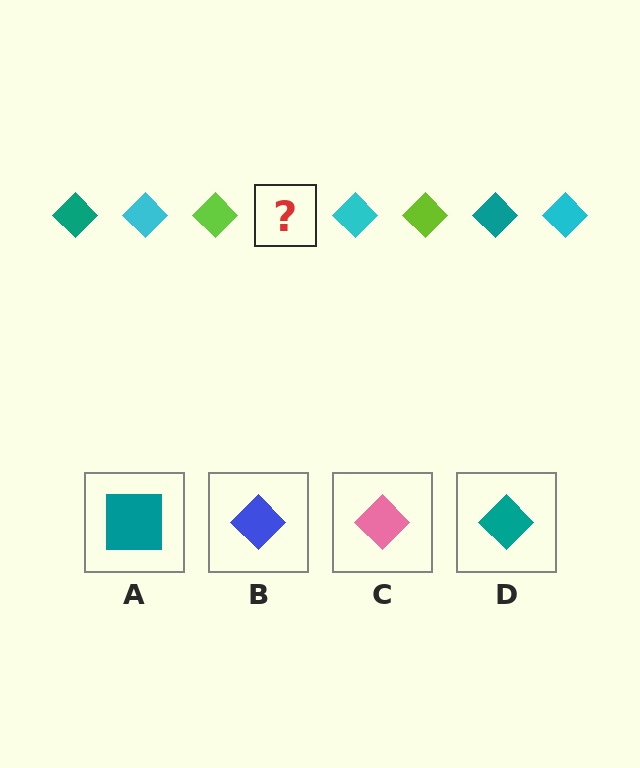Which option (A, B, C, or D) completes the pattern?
D.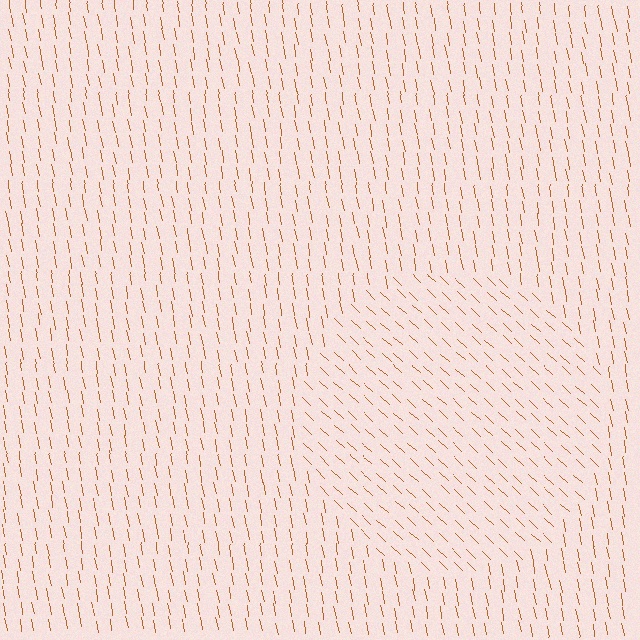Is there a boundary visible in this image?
Yes, there is a texture boundary formed by a change in line orientation.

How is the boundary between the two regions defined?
The boundary is defined purely by a change in line orientation (approximately 36 degrees difference). All lines are the same color and thickness.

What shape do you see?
I see a circle.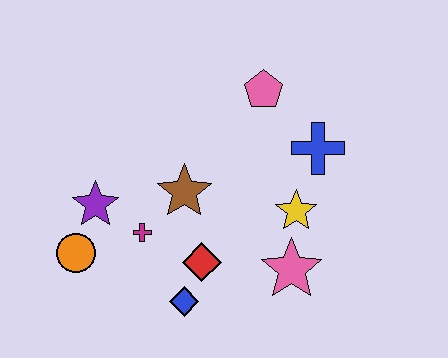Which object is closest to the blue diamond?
The red diamond is closest to the blue diamond.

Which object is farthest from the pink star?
The orange circle is farthest from the pink star.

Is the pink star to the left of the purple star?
No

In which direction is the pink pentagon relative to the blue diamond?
The pink pentagon is above the blue diamond.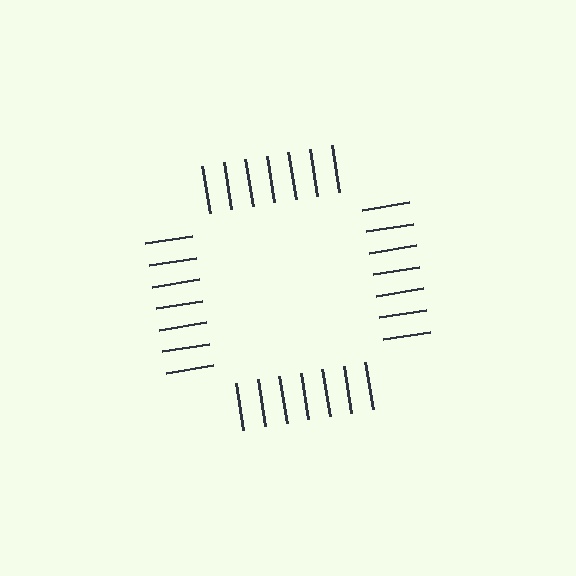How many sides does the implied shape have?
4 sides — the line-ends trace a square.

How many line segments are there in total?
28 — 7 along each of the 4 edges.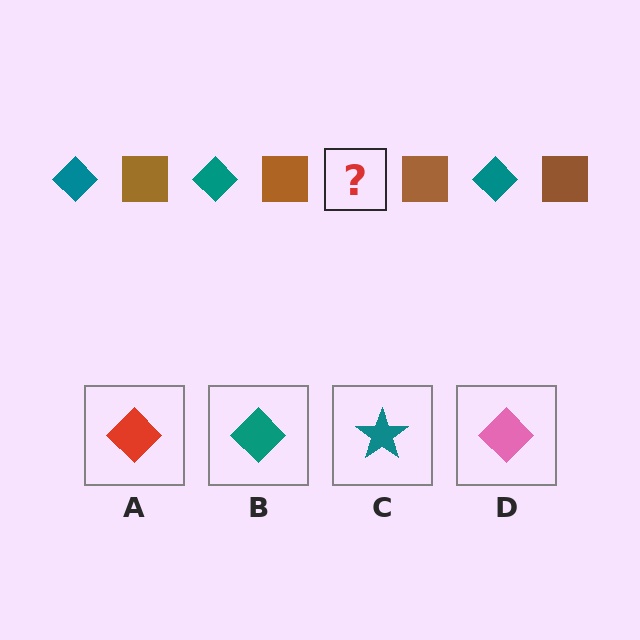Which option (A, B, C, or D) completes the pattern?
B.